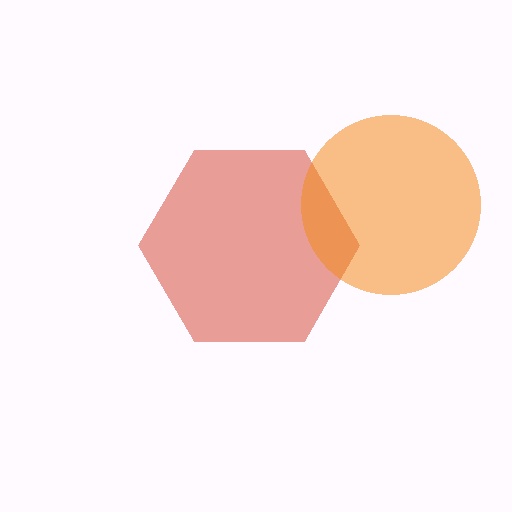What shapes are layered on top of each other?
The layered shapes are: a red hexagon, an orange circle.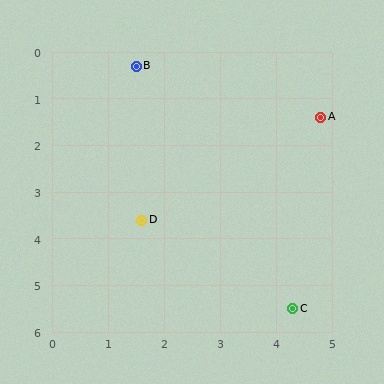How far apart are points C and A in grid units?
Points C and A are about 4.1 grid units apart.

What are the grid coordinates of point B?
Point B is at approximately (1.5, 0.3).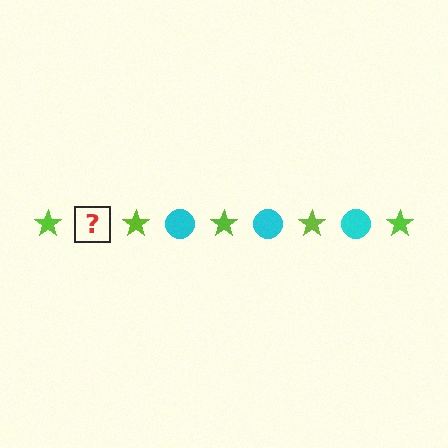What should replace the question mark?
The question mark should be replaced with a cyan circle.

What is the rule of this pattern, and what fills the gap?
The rule is that the pattern alternates between lime star and cyan circle. The gap should be filled with a cyan circle.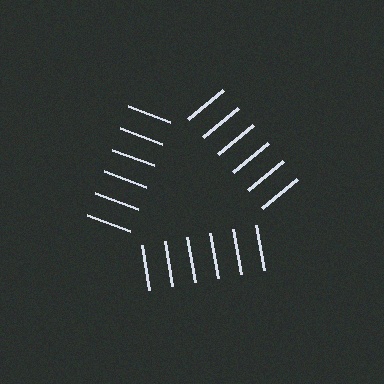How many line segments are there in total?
18 — 6 along each of the 3 edges.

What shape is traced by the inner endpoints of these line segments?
An illusory triangle — the line segments terminate on its edges but no continuous stroke is drawn.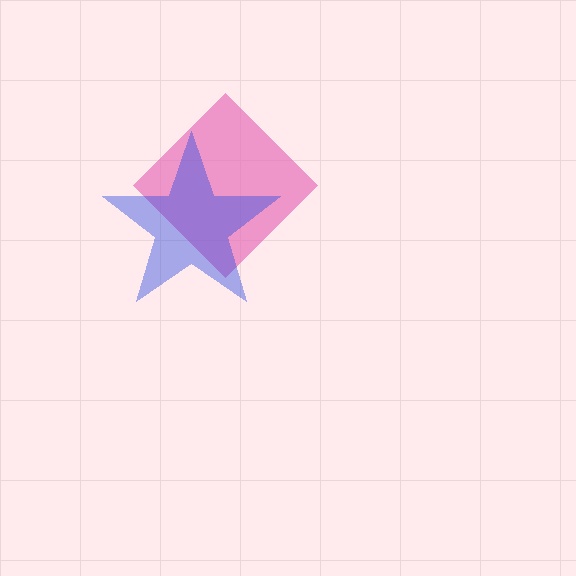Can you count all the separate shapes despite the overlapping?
Yes, there are 2 separate shapes.